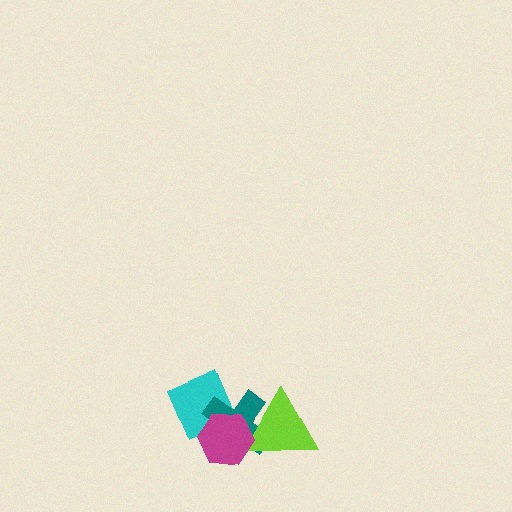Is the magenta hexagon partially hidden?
No, no other shape covers it.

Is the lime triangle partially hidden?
Yes, it is partially covered by another shape.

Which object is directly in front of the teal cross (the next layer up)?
The lime triangle is directly in front of the teal cross.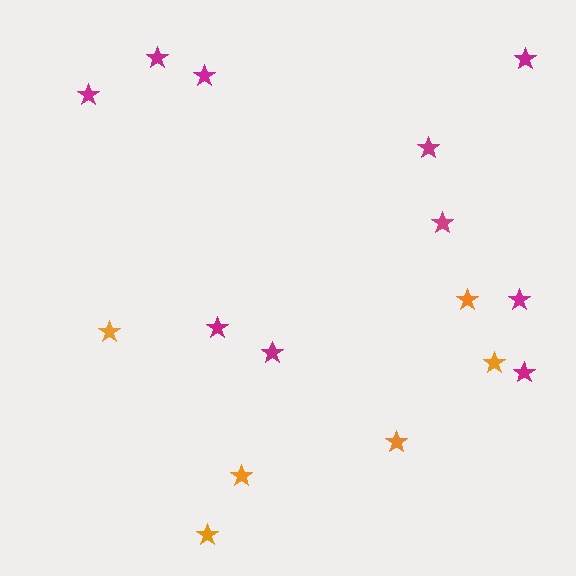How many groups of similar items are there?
There are 2 groups: one group of magenta stars (10) and one group of orange stars (6).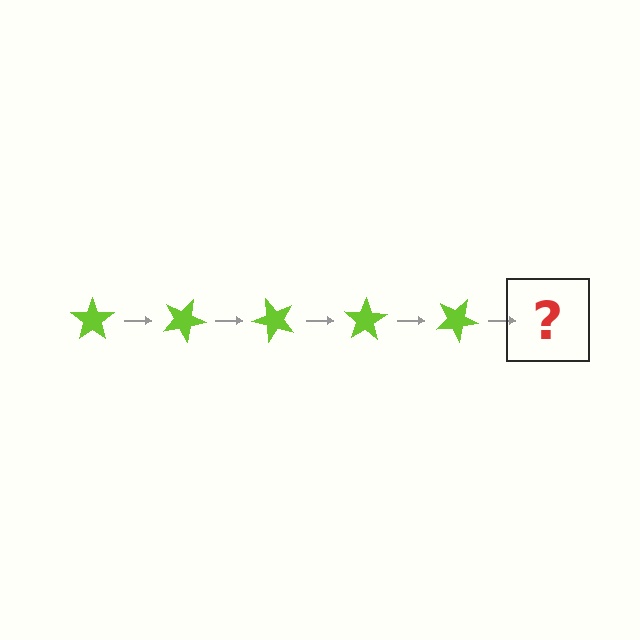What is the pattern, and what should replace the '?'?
The pattern is that the star rotates 25 degrees each step. The '?' should be a lime star rotated 125 degrees.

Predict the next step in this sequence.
The next step is a lime star rotated 125 degrees.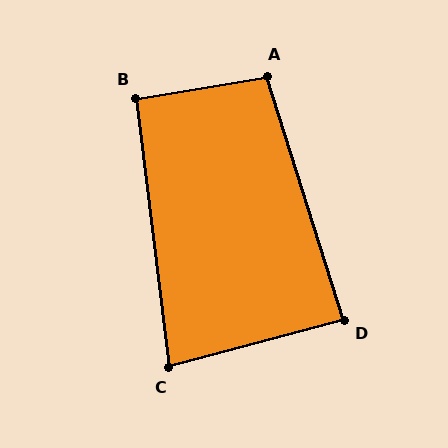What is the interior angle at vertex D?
Approximately 88 degrees (approximately right).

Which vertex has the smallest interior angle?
C, at approximately 82 degrees.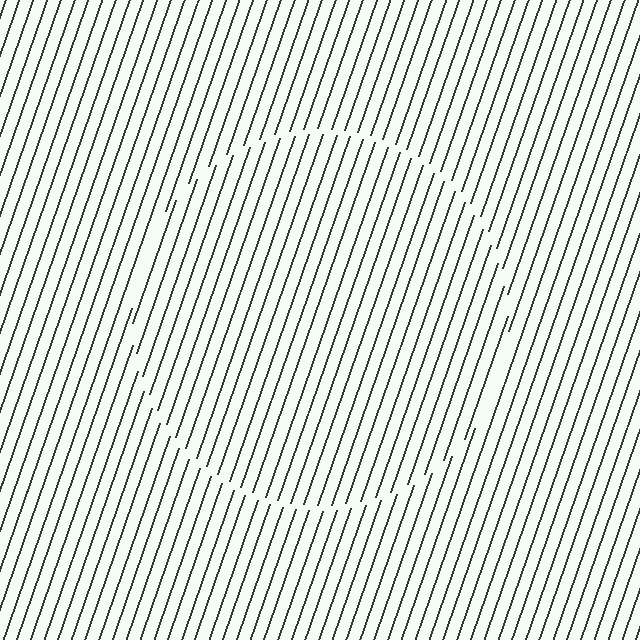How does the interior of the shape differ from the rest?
The interior of the shape contains the same grating, shifted by half a period — the contour is defined by the phase discontinuity where line-ends from the inner and outer gratings abut.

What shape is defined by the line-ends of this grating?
An illusory circle. The interior of the shape contains the same grating, shifted by half a period — the contour is defined by the phase discontinuity where line-ends from the inner and outer gratings abut.